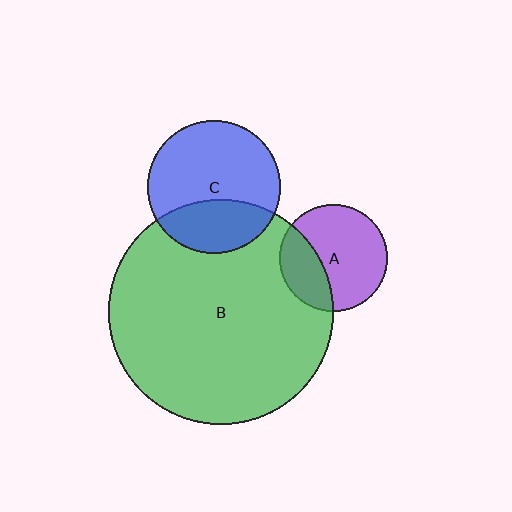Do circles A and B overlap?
Yes.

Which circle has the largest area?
Circle B (green).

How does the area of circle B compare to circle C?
Approximately 2.8 times.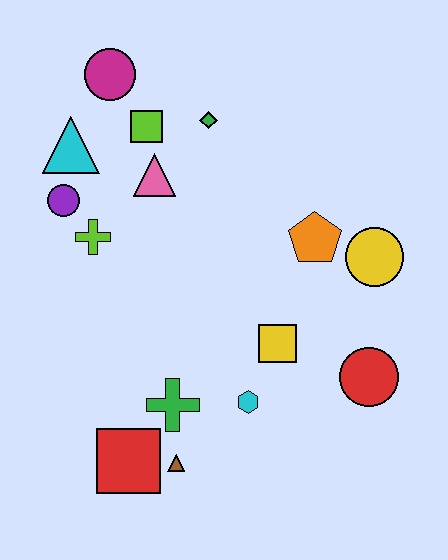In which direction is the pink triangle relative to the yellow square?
The pink triangle is above the yellow square.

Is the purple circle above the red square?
Yes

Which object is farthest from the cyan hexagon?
The magenta circle is farthest from the cyan hexagon.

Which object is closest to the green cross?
The brown triangle is closest to the green cross.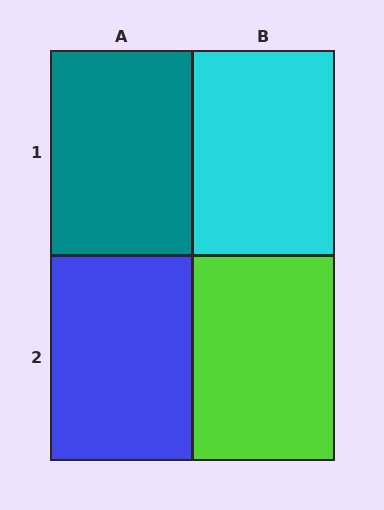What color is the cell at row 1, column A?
Teal.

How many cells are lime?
1 cell is lime.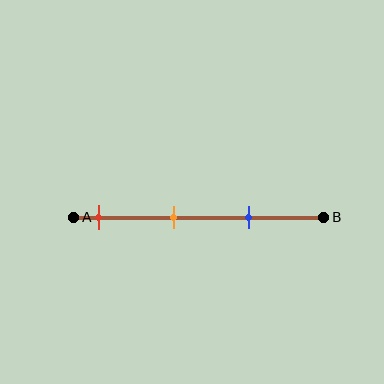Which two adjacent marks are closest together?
The orange and blue marks are the closest adjacent pair.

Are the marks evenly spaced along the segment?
Yes, the marks are approximately evenly spaced.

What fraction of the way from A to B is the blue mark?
The blue mark is approximately 70% (0.7) of the way from A to B.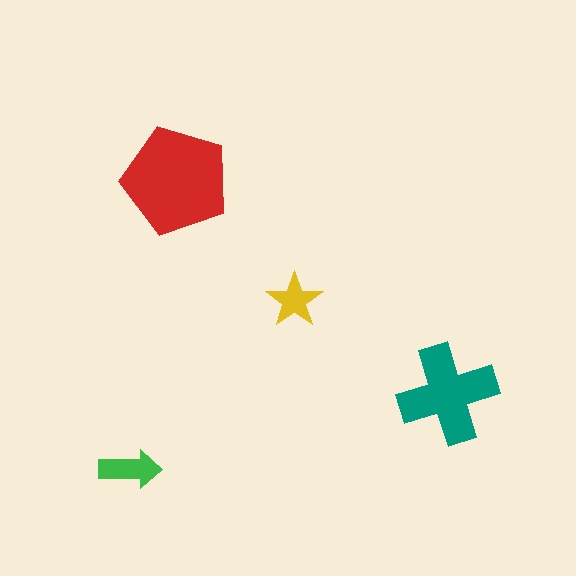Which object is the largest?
The red pentagon.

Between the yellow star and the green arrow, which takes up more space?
The green arrow.